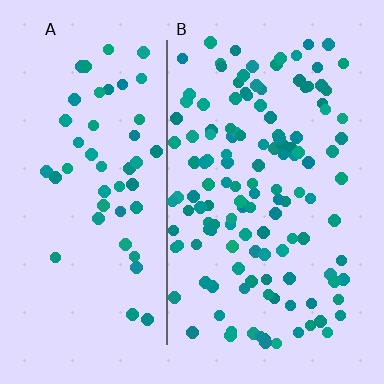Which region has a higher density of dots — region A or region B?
B (the right).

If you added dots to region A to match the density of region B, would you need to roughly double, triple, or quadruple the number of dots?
Approximately triple.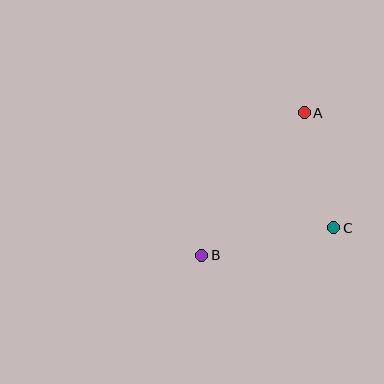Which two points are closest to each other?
Points A and C are closest to each other.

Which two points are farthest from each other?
Points A and B are farthest from each other.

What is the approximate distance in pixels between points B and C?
The distance between B and C is approximately 135 pixels.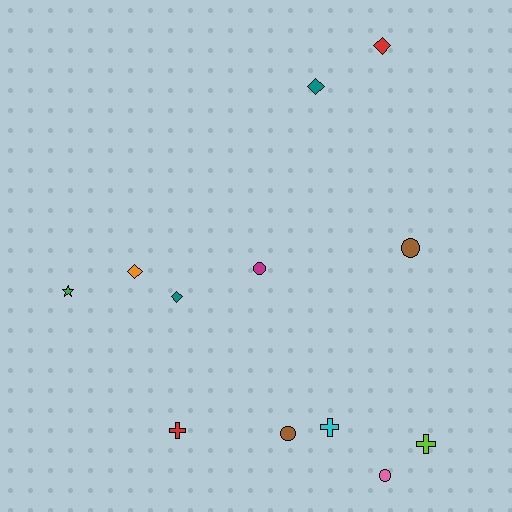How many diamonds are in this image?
There are 4 diamonds.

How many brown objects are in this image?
There are 2 brown objects.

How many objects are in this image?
There are 12 objects.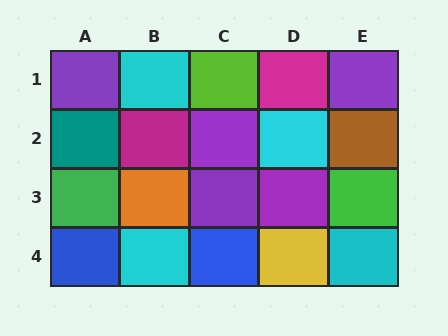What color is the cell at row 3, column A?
Green.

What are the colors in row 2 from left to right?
Teal, magenta, purple, cyan, brown.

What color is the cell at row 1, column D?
Magenta.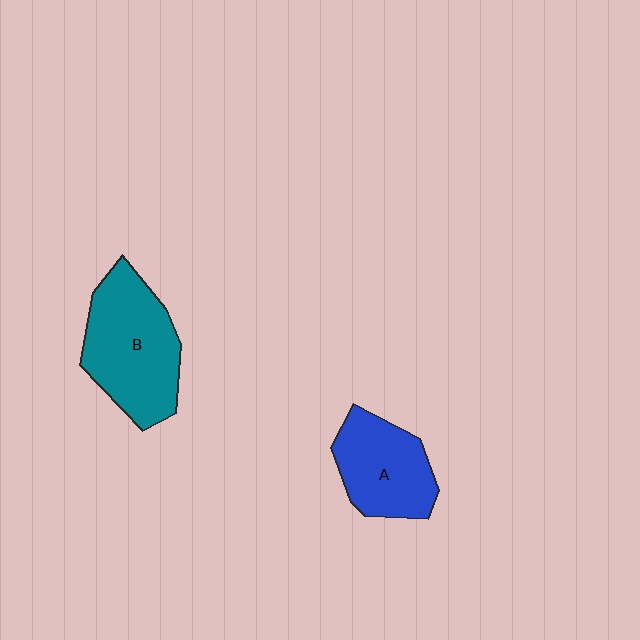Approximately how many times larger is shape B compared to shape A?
Approximately 1.4 times.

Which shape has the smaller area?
Shape A (blue).